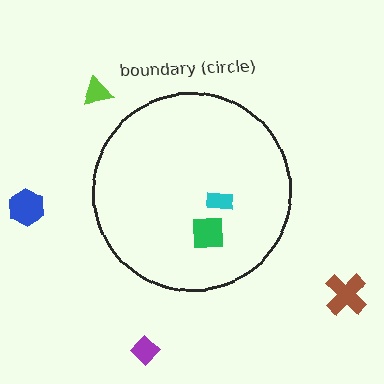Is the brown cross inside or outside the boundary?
Outside.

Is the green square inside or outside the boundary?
Inside.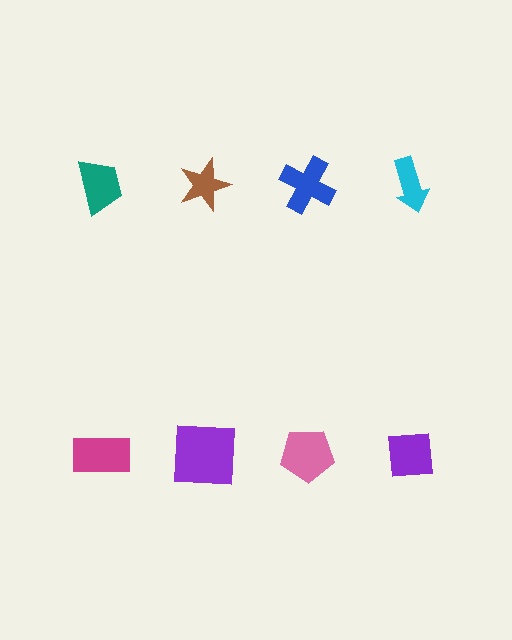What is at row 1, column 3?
A blue cross.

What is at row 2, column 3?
A pink pentagon.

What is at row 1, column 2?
A brown star.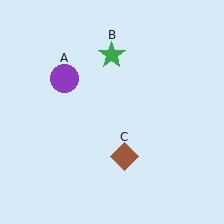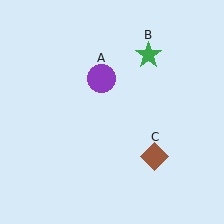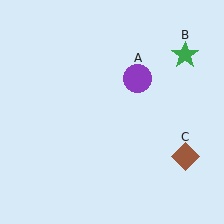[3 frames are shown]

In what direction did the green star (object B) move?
The green star (object B) moved right.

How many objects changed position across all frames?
3 objects changed position: purple circle (object A), green star (object B), brown diamond (object C).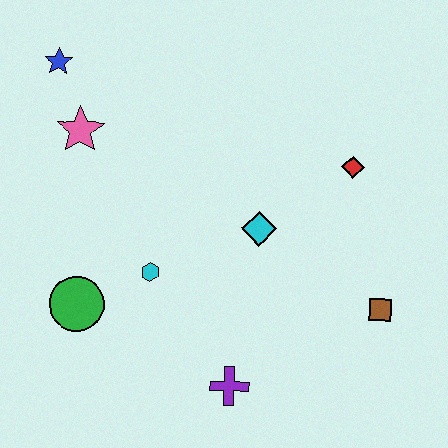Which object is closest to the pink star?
The blue star is closest to the pink star.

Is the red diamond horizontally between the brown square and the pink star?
Yes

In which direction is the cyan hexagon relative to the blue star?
The cyan hexagon is below the blue star.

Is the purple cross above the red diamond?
No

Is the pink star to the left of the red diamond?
Yes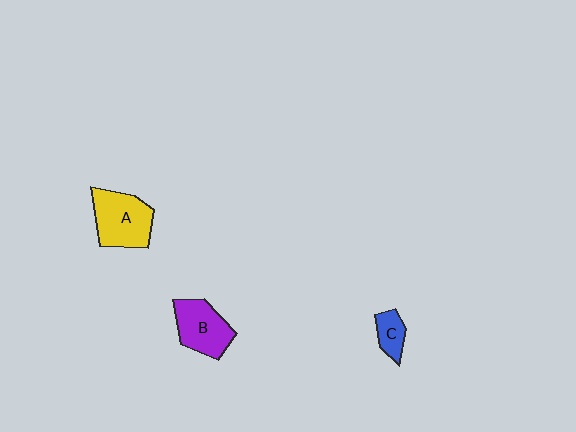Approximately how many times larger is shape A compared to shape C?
Approximately 2.6 times.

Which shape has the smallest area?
Shape C (blue).